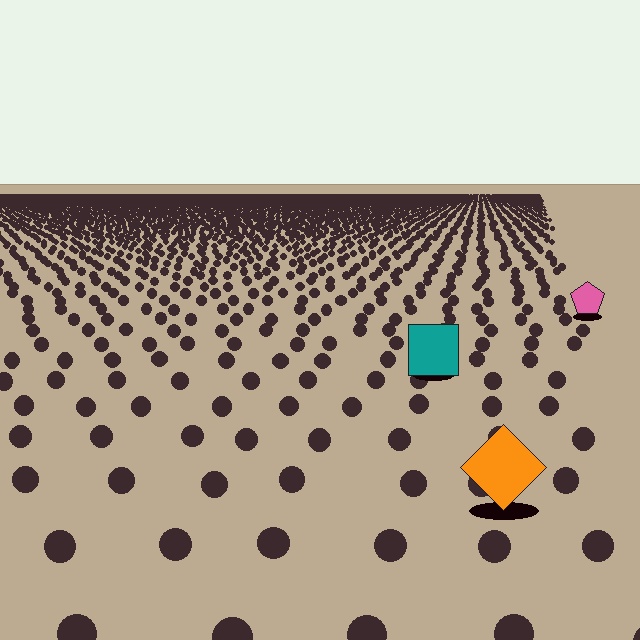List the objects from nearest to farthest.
From nearest to farthest: the orange diamond, the teal square, the pink pentagon.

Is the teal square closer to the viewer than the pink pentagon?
Yes. The teal square is closer — you can tell from the texture gradient: the ground texture is coarser near it.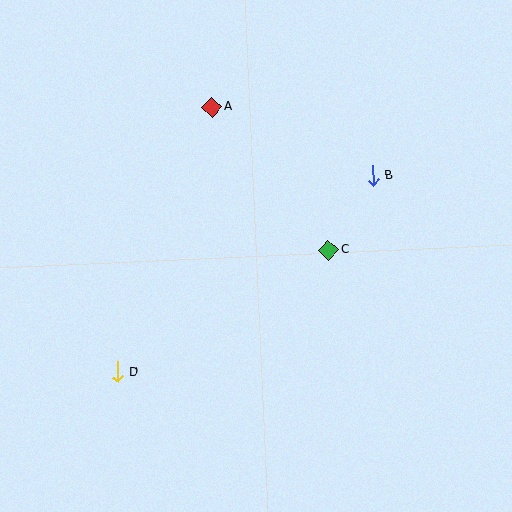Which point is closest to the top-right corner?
Point B is closest to the top-right corner.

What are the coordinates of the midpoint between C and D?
The midpoint between C and D is at (223, 311).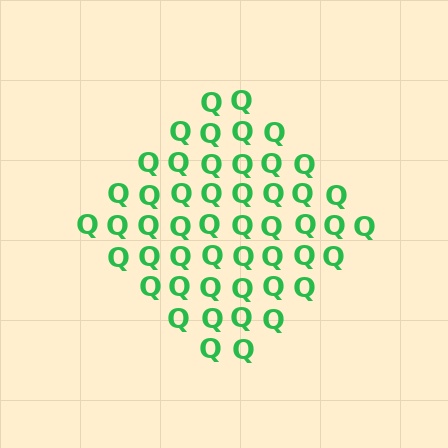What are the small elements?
The small elements are letter Q's.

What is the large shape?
The large shape is a diamond.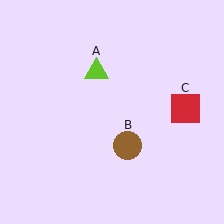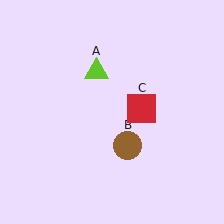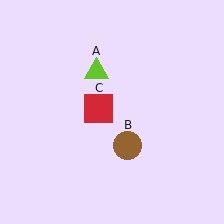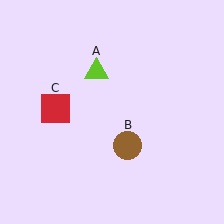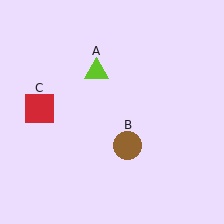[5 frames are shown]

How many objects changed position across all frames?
1 object changed position: red square (object C).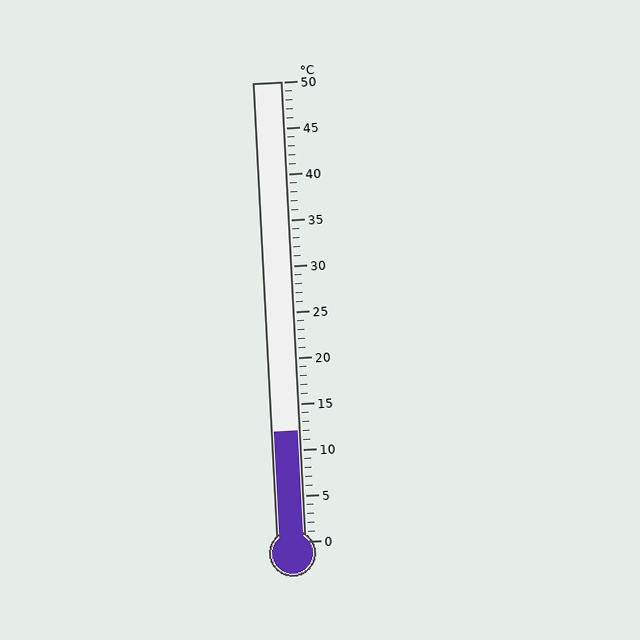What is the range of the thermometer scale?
The thermometer scale ranges from 0°C to 50°C.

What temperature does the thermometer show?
The thermometer shows approximately 12°C.